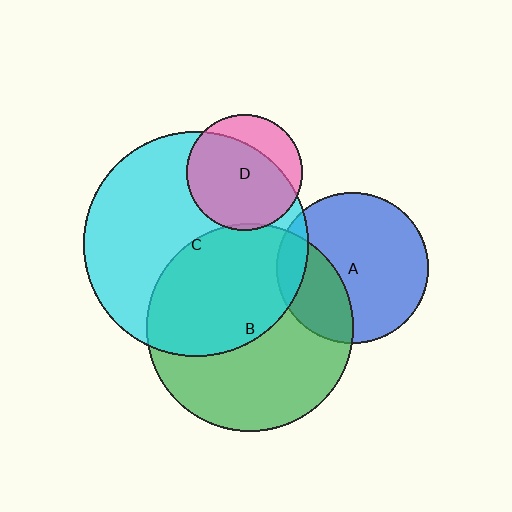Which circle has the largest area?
Circle C (cyan).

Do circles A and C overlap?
Yes.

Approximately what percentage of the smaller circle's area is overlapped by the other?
Approximately 10%.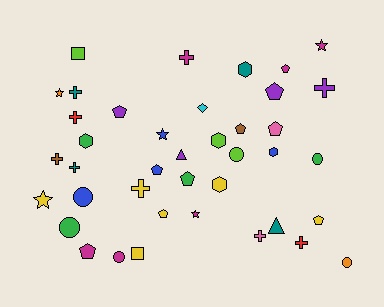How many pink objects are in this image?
There are 2 pink objects.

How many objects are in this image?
There are 40 objects.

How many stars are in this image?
There are 5 stars.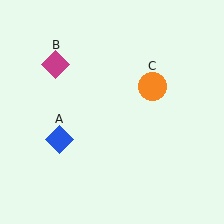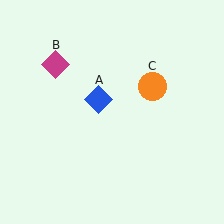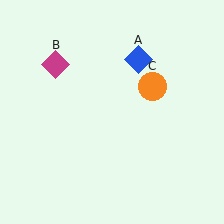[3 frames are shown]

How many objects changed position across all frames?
1 object changed position: blue diamond (object A).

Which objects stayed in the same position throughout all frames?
Magenta diamond (object B) and orange circle (object C) remained stationary.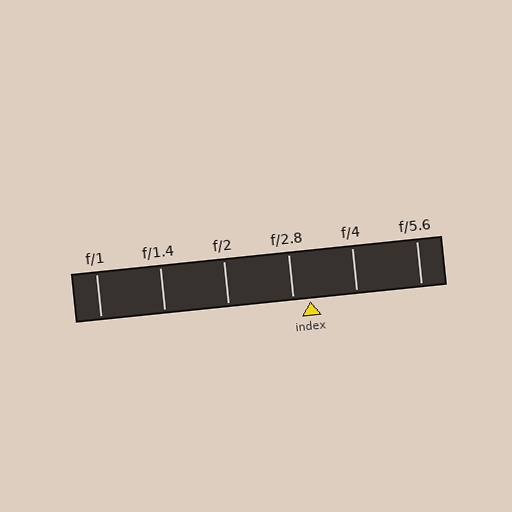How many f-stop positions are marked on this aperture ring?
There are 6 f-stop positions marked.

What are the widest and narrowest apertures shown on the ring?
The widest aperture shown is f/1 and the narrowest is f/5.6.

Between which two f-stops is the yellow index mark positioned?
The index mark is between f/2.8 and f/4.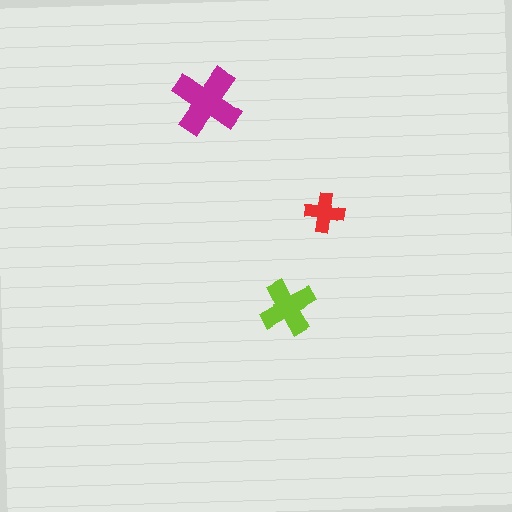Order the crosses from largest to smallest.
the magenta one, the lime one, the red one.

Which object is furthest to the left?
The magenta cross is leftmost.